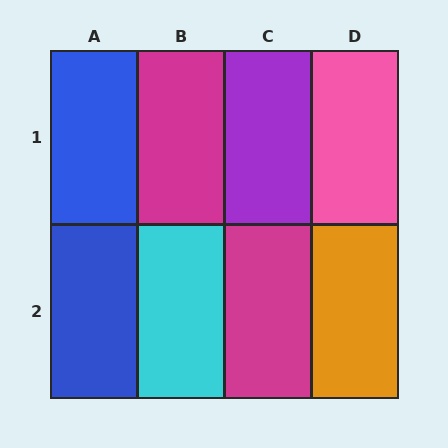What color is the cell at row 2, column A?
Blue.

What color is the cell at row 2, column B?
Cyan.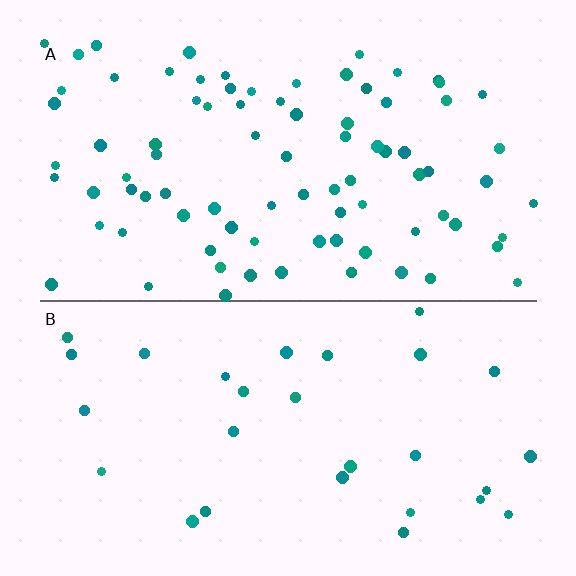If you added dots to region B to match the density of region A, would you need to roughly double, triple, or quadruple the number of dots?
Approximately triple.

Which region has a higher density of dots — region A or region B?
A (the top).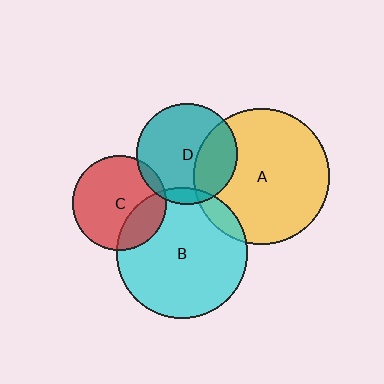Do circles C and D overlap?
Yes.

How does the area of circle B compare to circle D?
Approximately 1.7 times.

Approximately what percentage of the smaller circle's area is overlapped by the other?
Approximately 5%.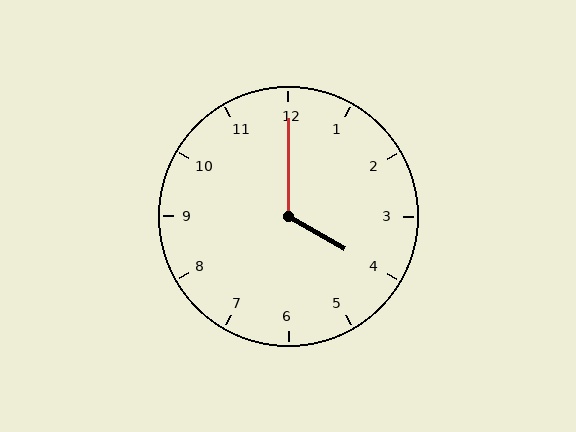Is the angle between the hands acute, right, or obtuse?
It is obtuse.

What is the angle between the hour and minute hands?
Approximately 120 degrees.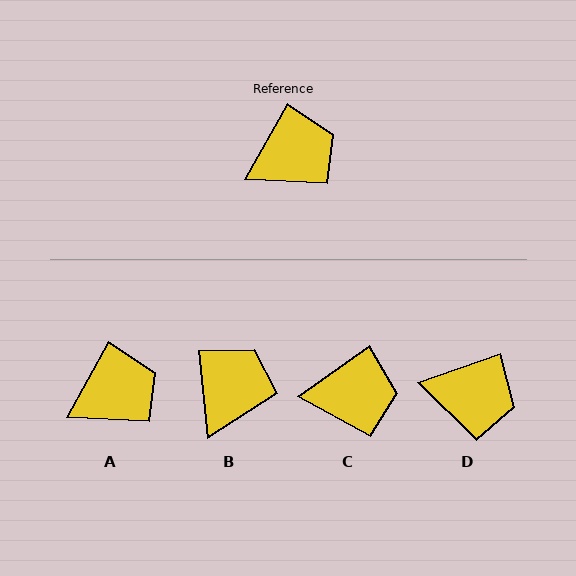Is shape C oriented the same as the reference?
No, it is off by about 26 degrees.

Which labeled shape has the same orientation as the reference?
A.